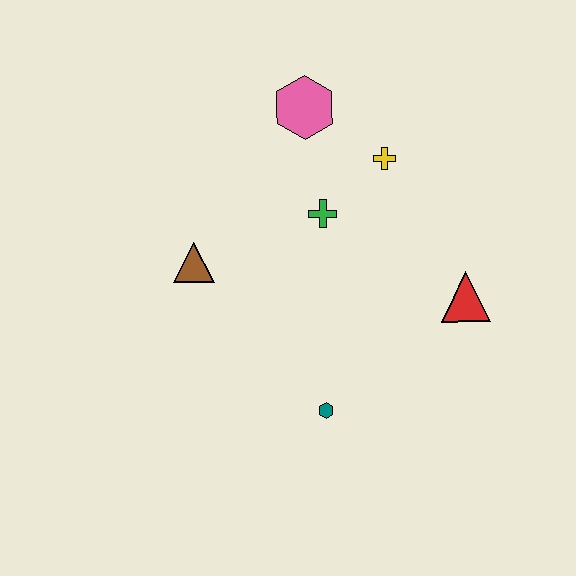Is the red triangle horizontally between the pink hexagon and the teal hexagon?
No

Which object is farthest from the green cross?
The teal hexagon is farthest from the green cross.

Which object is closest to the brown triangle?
The green cross is closest to the brown triangle.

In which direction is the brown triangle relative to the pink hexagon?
The brown triangle is below the pink hexagon.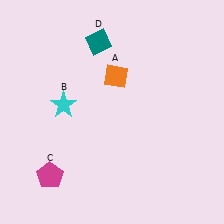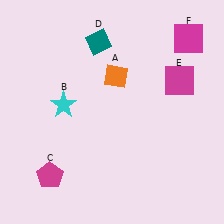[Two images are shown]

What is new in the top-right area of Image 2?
A magenta square (E) was added in the top-right area of Image 2.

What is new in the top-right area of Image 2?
A magenta square (F) was added in the top-right area of Image 2.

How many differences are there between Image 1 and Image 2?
There are 2 differences between the two images.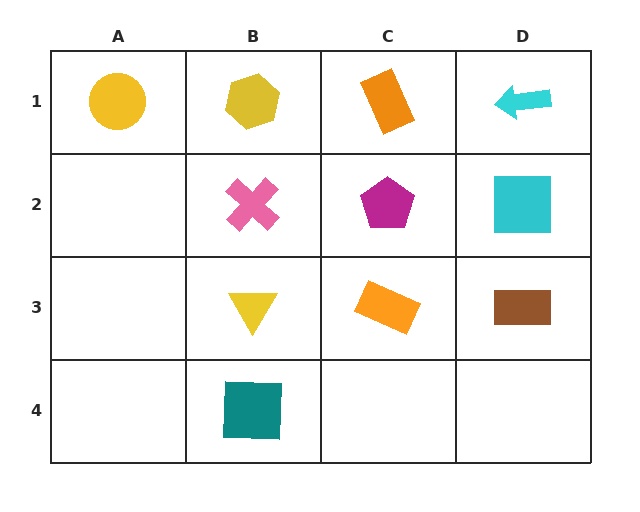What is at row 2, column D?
A cyan square.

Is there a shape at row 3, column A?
No, that cell is empty.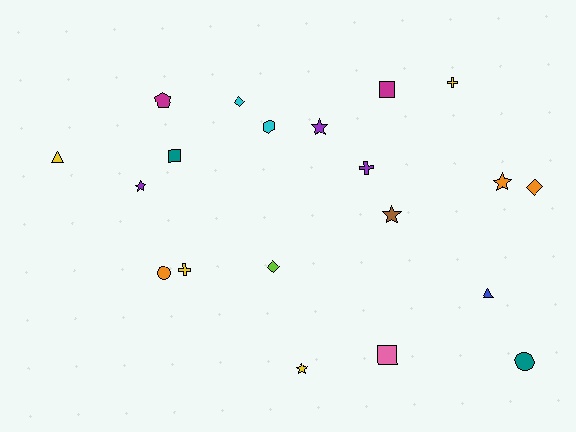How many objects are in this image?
There are 20 objects.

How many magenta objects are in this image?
There are 2 magenta objects.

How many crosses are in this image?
There are 3 crosses.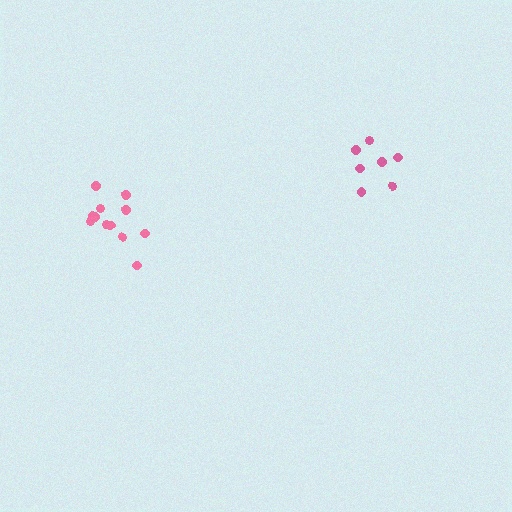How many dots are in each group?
Group 1: 12 dots, Group 2: 7 dots (19 total).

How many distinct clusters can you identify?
There are 2 distinct clusters.